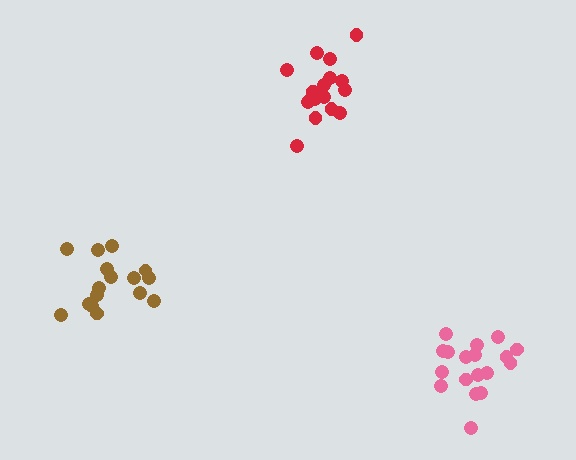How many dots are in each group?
Group 1: 16 dots, Group 2: 18 dots, Group 3: 19 dots (53 total).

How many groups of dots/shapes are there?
There are 3 groups.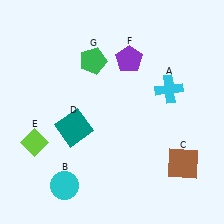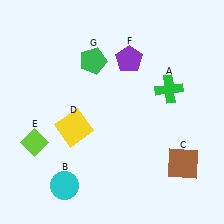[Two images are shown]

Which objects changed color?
A changed from cyan to green. D changed from teal to yellow.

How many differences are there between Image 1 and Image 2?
There are 2 differences between the two images.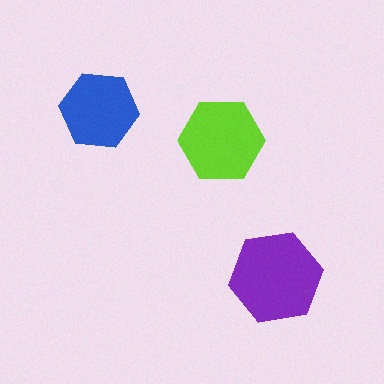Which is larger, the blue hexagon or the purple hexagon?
The purple one.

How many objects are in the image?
There are 3 objects in the image.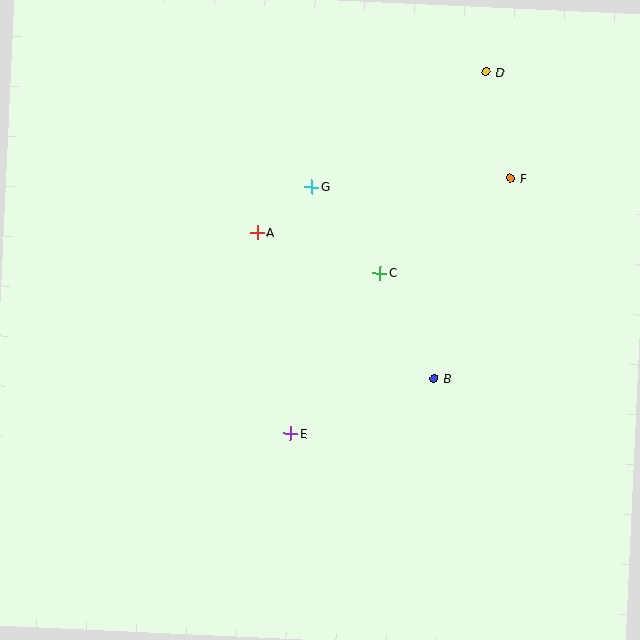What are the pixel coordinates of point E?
Point E is at (291, 433).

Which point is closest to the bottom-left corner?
Point E is closest to the bottom-left corner.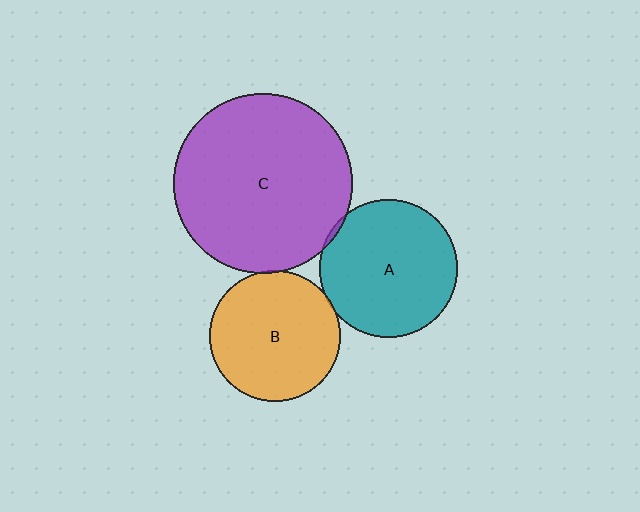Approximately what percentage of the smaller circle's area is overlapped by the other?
Approximately 5%.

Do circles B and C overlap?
Yes.